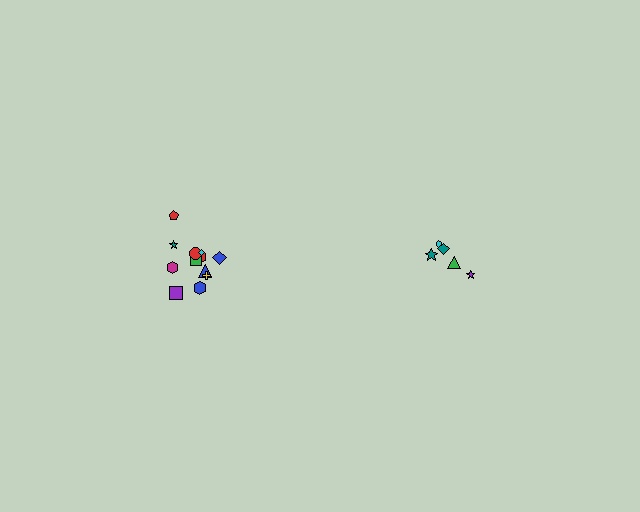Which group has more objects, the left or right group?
The left group.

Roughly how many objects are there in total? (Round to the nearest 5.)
Roughly 15 objects in total.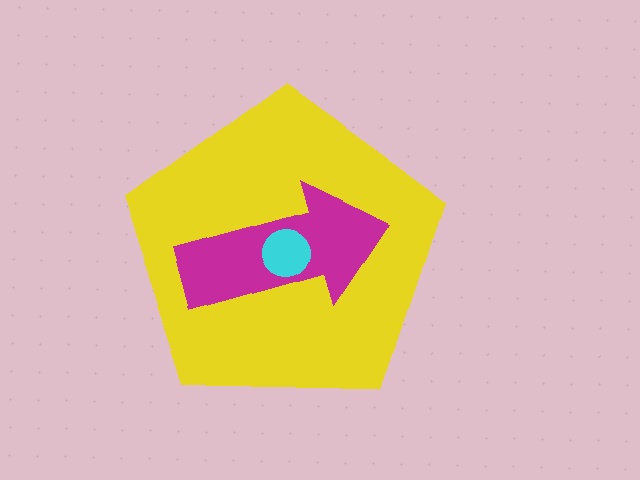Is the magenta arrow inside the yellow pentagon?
Yes.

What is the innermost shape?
The cyan circle.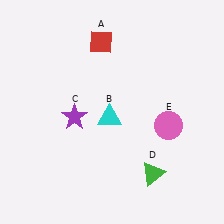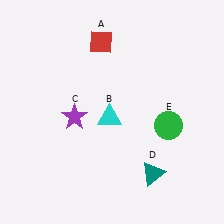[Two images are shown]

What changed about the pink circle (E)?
In Image 1, E is pink. In Image 2, it changed to green.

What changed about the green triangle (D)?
In Image 1, D is green. In Image 2, it changed to teal.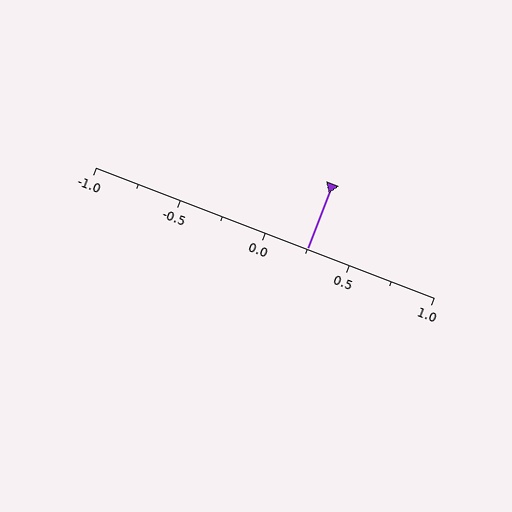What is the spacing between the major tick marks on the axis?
The major ticks are spaced 0.5 apart.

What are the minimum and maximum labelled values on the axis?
The axis runs from -1.0 to 1.0.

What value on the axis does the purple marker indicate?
The marker indicates approximately 0.25.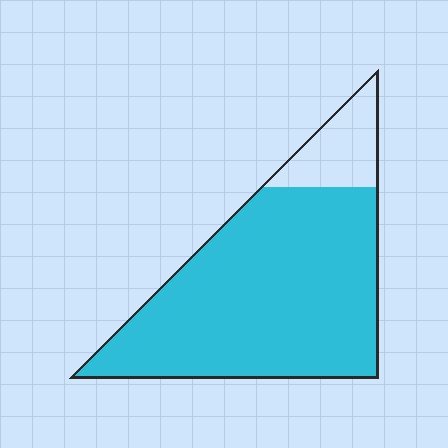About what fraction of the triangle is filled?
About seven eighths (7/8).